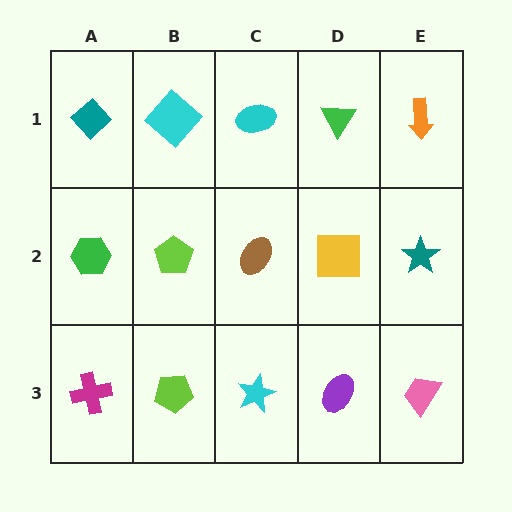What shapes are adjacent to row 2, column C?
A cyan ellipse (row 1, column C), a cyan star (row 3, column C), a lime pentagon (row 2, column B), a yellow square (row 2, column D).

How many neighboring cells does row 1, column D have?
3.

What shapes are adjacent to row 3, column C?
A brown ellipse (row 2, column C), a lime pentagon (row 3, column B), a purple ellipse (row 3, column D).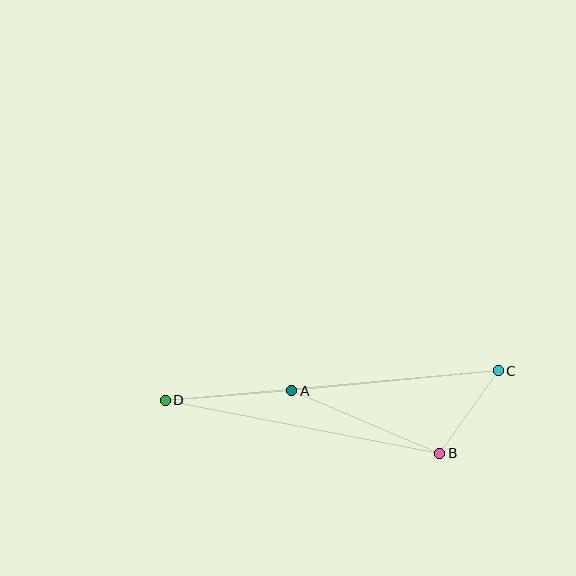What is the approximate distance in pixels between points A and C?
The distance between A and C is approximately 207 pixels.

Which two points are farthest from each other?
Points C and D are farthest from each other.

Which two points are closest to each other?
Points B and C are closest to each other.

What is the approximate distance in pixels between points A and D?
The distance between A and D is approximately 127 pixels.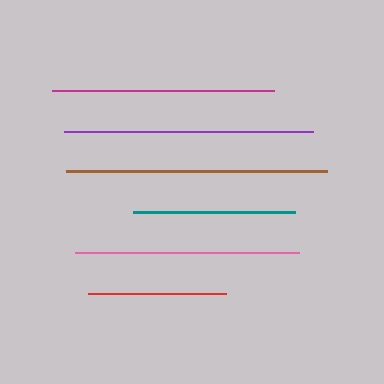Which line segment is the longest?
The brown line is the longest at approximately 261 pixels.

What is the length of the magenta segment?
The magenta segment is approximately 222 pixels long.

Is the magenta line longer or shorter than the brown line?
The brown line is longer than the magenta line.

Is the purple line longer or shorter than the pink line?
The purple line is longer than the pink line.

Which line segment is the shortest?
The red line is the shortest at approximately 139 pixels.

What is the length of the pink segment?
The pink segment is approximately 224 pixels long.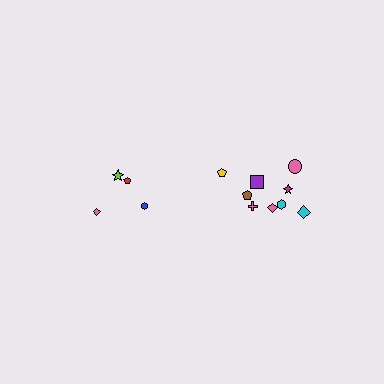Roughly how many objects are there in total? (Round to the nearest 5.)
Roughly 15 objects in total.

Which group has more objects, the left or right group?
The right group.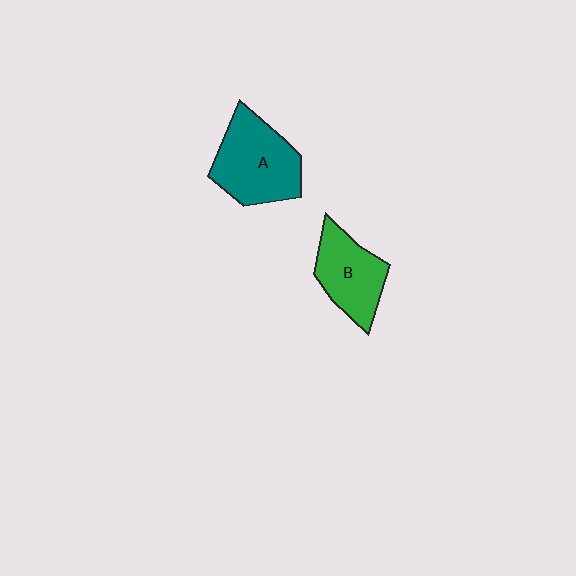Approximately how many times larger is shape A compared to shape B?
Approximately 1.3 times.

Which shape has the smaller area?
Shape B (green).